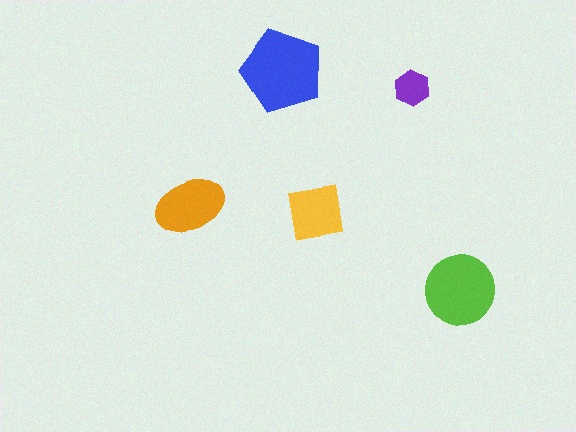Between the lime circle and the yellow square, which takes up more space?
The lime circle.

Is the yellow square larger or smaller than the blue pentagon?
Smaller.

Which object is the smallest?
The purple hexagon.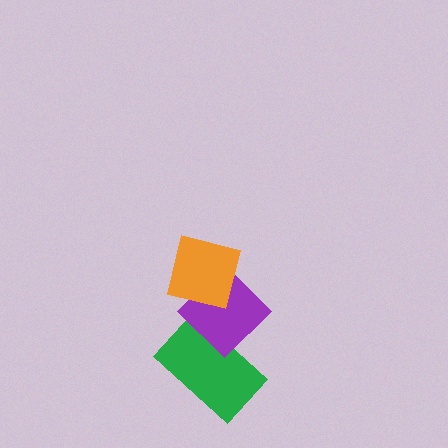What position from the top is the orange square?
The orange square is 1st from the top.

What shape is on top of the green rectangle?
The purple diamond is on top of the green rectangle.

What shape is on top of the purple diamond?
The orange square is on top of the purple diamond.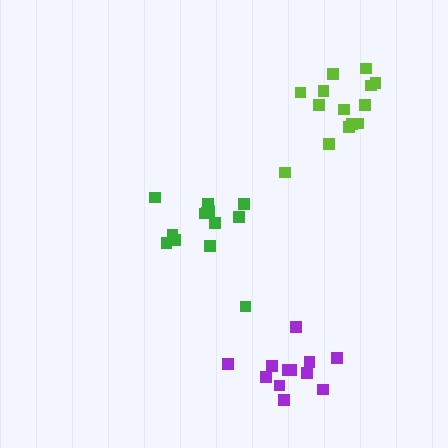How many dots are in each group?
Group 1: 14 dots, Group 2: 14 dots, Group 3: 12 dots (40 total).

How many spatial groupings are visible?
There are 3 spatial groupings.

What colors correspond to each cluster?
The clusters are colored: green, lime, purple.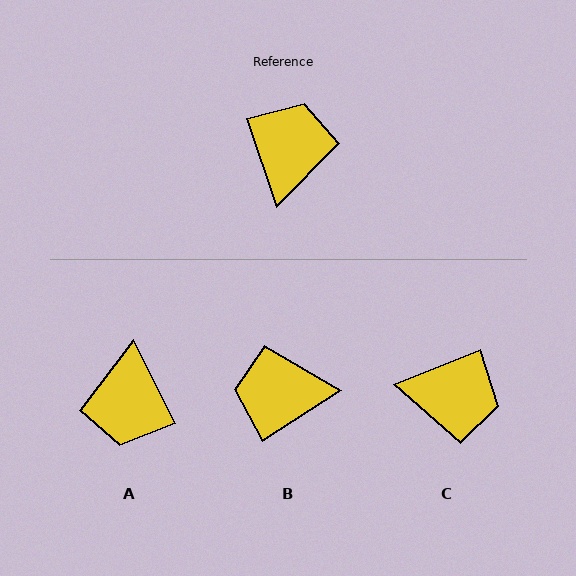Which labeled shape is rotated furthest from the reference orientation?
A, about 172 degrees away.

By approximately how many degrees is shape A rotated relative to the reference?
Approximately 172 degrees clockwise.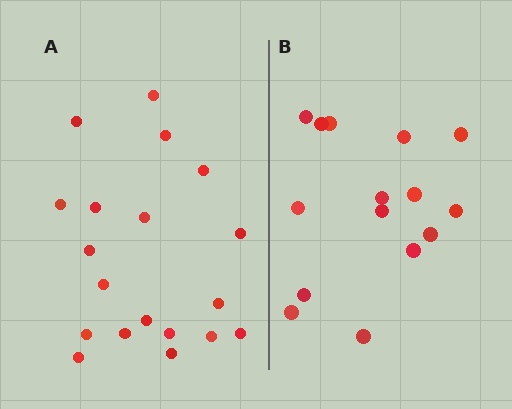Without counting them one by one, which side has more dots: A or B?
Region A (the left region) has more dots.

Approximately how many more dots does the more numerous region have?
Region A has about 4 more dots than region B.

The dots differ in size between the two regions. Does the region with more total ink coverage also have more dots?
No. Region B has more total ink coverage because its dots are larger, but region A actually contains more individual dots. Total area can be misleading — the number of items is what matters here.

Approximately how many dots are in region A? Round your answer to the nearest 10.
About 20 dots. (The exact count is 19, which rounds to 20.)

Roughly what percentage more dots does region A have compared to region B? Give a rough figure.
About 25% more.